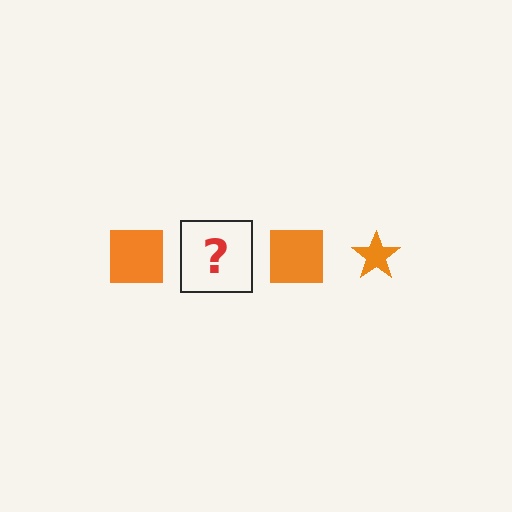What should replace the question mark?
The question mark should be replaced with an orange star.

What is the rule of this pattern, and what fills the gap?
The rule is that the pattern cycles through square, star shapes in orange. The gap should be filled with an orange star.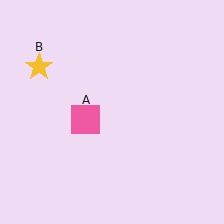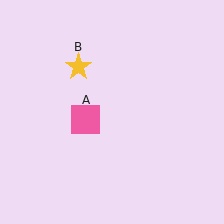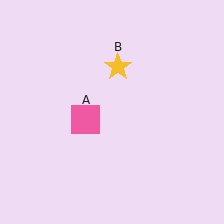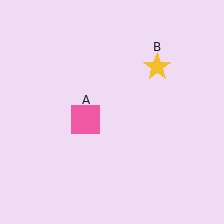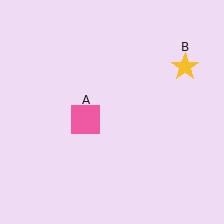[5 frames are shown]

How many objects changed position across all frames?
1 object changed position: yellow star (object B).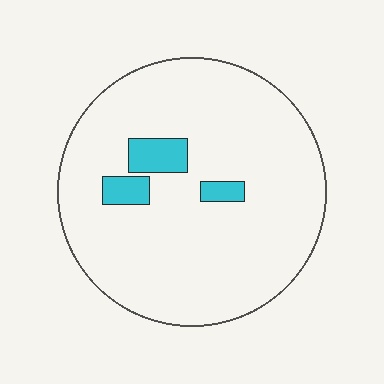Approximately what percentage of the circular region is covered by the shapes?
Approximately 10%.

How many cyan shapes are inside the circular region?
3.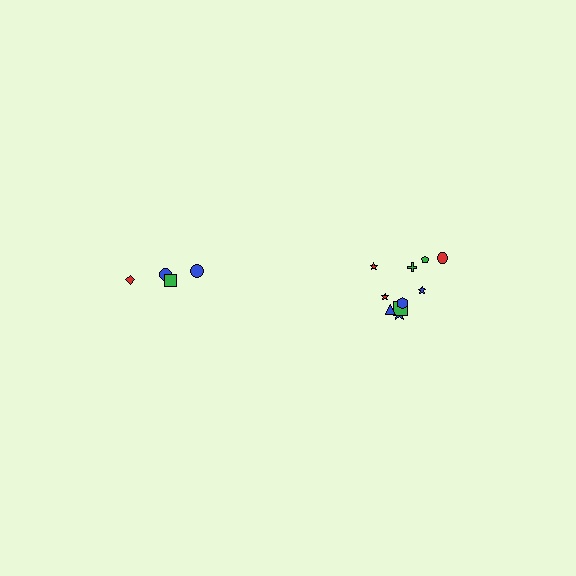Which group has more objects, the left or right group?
The right group.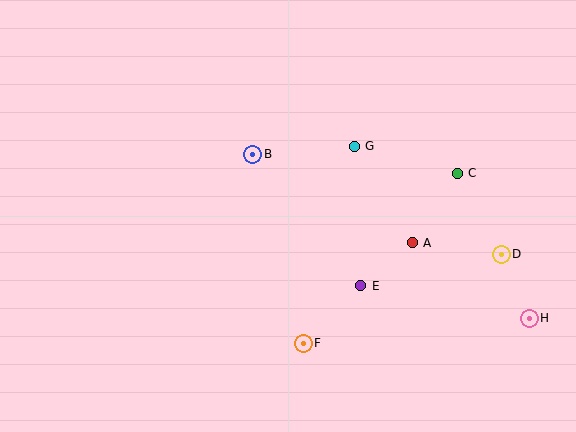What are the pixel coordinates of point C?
Point C is at (457, 173).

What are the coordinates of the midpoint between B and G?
The midpoint between B and G is at (304, 150).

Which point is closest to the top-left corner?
Point B is closest to the top-left corner.